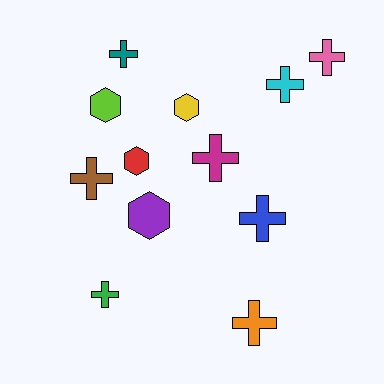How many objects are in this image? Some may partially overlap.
There are 12 objects.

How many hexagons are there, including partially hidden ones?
There are 4 hexagons.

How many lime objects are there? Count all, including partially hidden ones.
There is 1 lime object.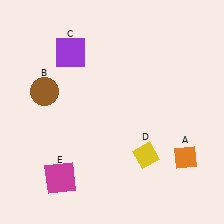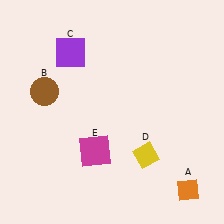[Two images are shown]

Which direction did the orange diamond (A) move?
The orange diamond (A) moved down.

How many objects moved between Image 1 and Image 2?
2 objects moved between the two images.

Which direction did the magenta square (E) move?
The magenta square (E) moved right.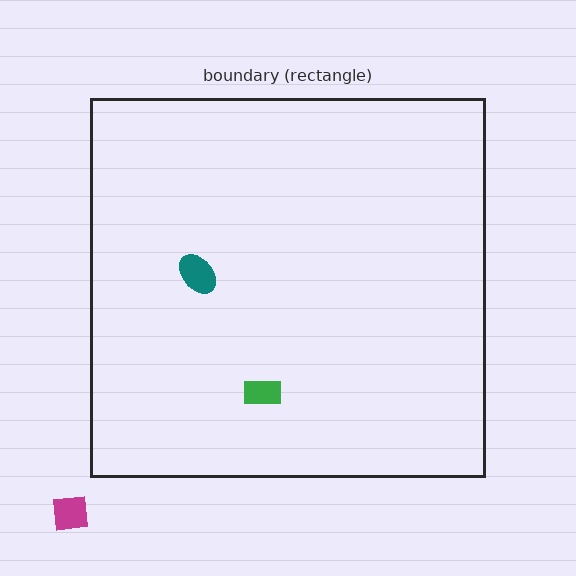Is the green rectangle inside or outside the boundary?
Inside.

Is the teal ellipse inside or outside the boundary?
Inside.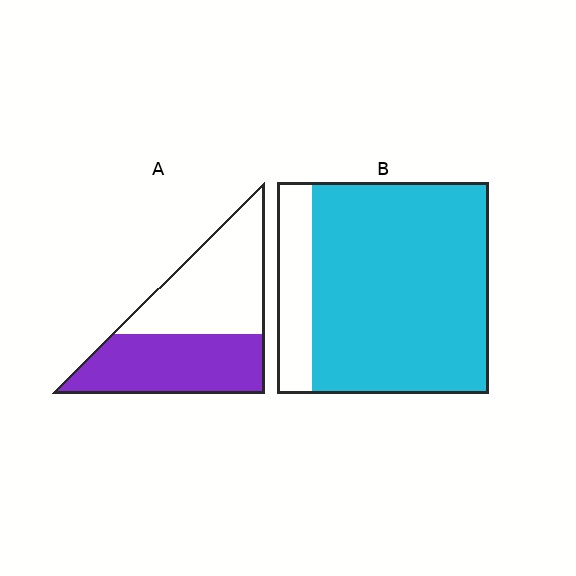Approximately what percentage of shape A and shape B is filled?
A is approximately 50% and B is approximately 85%.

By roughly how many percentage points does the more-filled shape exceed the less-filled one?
By roughly 35 percentage points (B over A).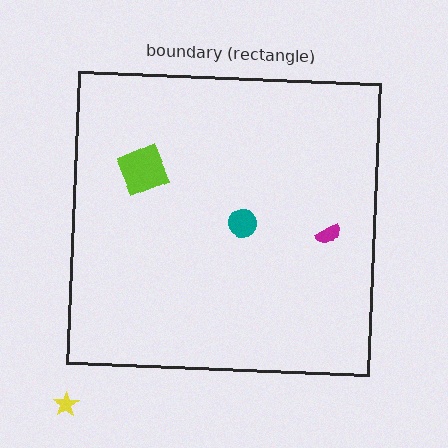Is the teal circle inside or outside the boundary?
Inside.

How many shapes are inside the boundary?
3 inside, 1 outside.